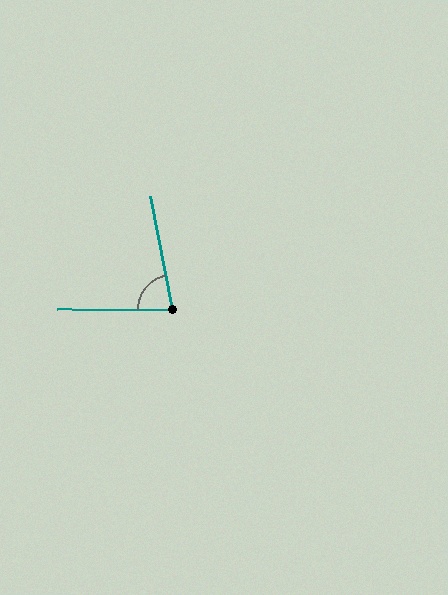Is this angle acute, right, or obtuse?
It is acute.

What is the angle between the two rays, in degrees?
Approximately 79 degrees.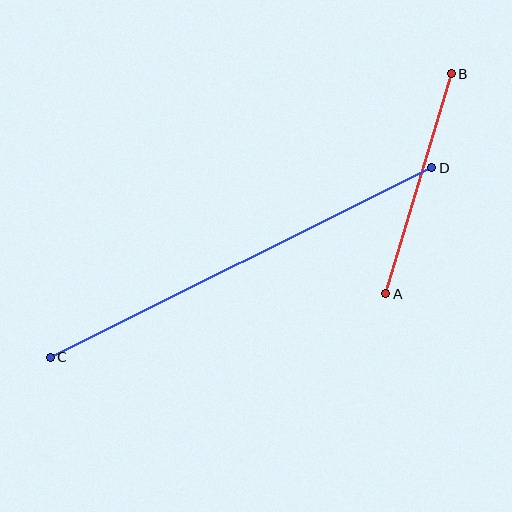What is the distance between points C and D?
The distance is approximately 426 pixels.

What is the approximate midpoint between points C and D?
The midpoint is at approximately (241, 262) pixels.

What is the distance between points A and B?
The distance is approximately 230 pixels.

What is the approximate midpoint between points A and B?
The midpoint is at approximately (419, 184) pixels.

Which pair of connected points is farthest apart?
Points C and D are farthest apart.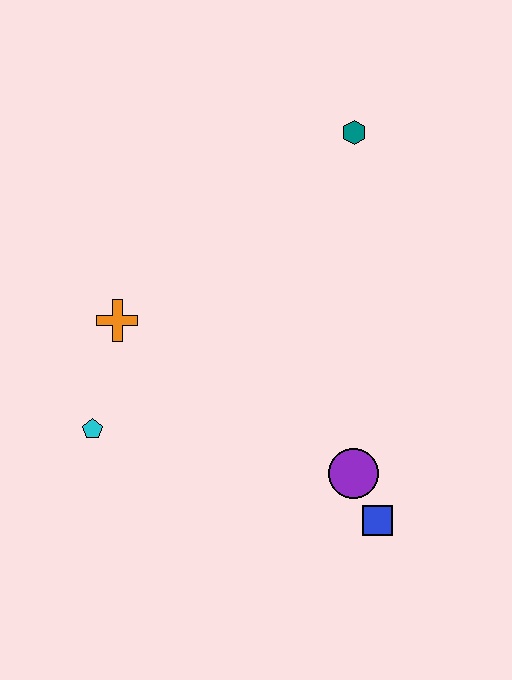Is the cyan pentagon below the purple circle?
No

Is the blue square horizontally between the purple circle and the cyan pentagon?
No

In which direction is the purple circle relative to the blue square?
The purple circle is above the blue square.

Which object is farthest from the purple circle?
The teal hexagon is farthest from the purple circle.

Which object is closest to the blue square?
The purple circle is closest to the blue square.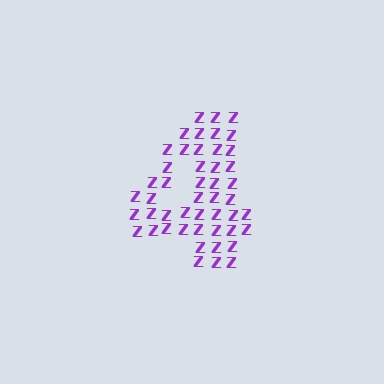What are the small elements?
The small elements are letter Z's.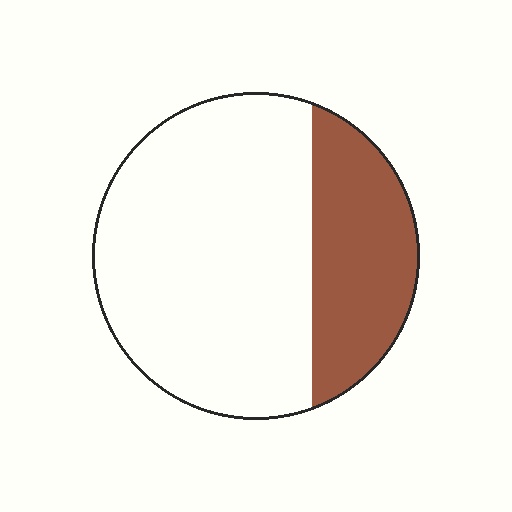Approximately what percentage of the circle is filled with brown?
Approximately 30%.